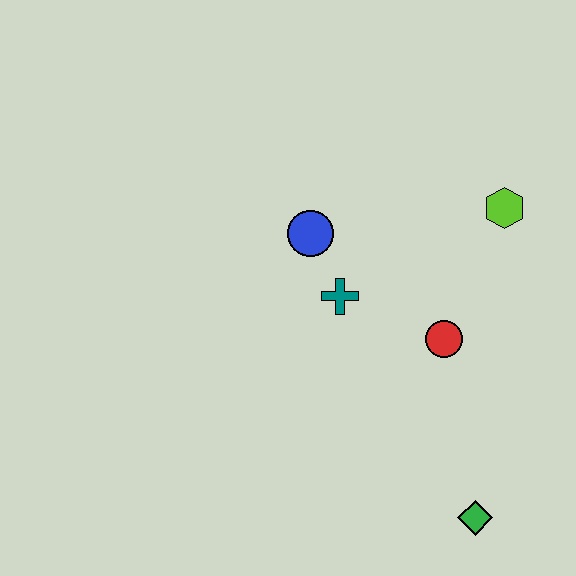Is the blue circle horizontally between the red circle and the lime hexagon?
No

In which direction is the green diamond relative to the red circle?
The green diamond is below the red circle.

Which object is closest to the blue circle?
The teal cross is closest to the blue circle.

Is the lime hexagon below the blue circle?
No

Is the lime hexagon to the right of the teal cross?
Yes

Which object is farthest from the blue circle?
The green diamond is farthest from the blue circle.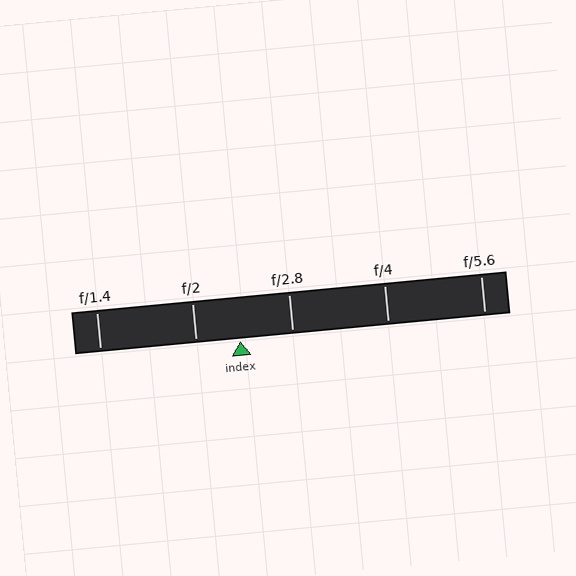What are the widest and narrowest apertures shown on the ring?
The widest aperture shown is f/1.4 and the narrowest is f/5.6.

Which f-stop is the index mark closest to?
The index mark is closest to f/2.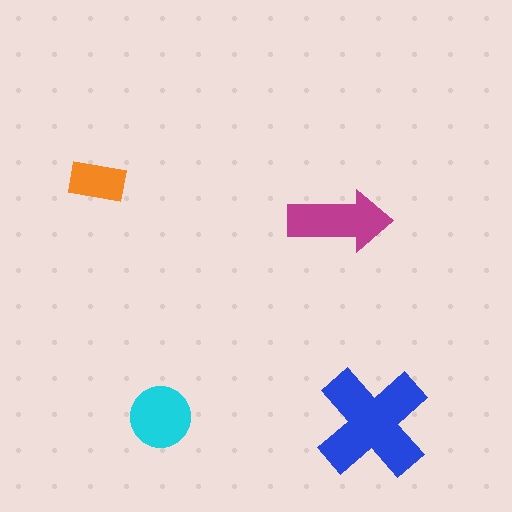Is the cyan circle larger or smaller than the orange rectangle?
Larger.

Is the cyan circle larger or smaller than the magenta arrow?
Smaller.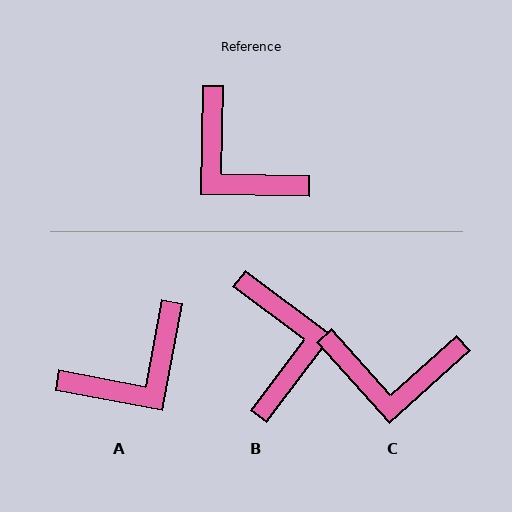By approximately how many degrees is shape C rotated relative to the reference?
Approximately 43 degrees counter-clockwise.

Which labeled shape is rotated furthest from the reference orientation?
B, about 144 degrees away.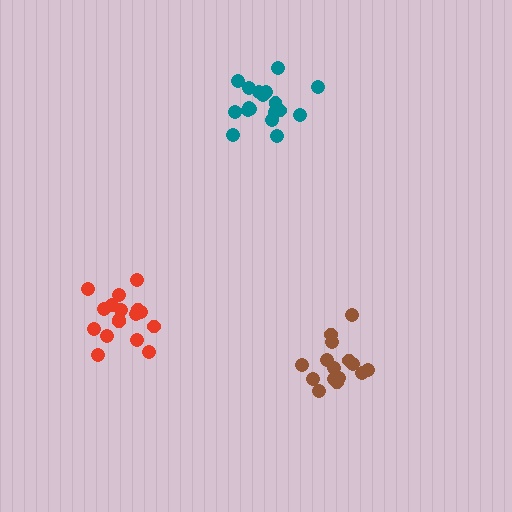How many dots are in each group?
Group 1: 18 dots, Group 2: 17 dots, Group 3: 15 dots (50 total).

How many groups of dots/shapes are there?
There are 3 groups.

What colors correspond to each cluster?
The clusters are colored: teal, red, brown.